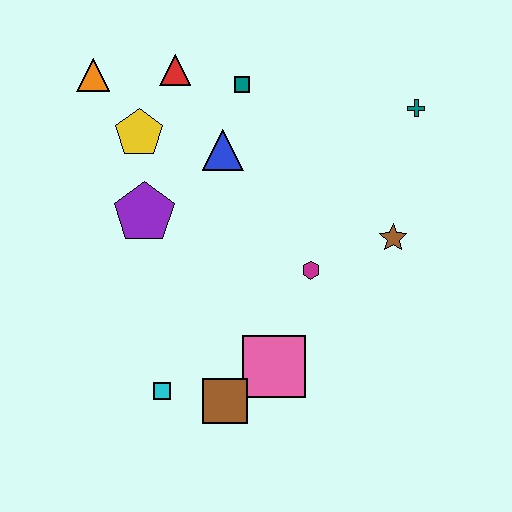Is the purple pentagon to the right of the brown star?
No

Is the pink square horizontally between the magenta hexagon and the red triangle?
Yes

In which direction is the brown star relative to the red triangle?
The brown star is to the right of the red triangle.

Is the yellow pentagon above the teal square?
No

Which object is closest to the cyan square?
The brown square is closest to the cyan square.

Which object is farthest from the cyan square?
The teal cross is farthest from the cyan square.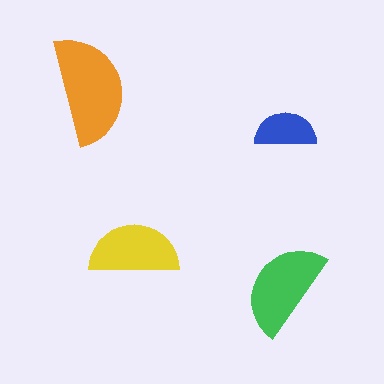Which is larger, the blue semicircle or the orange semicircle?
The orange one.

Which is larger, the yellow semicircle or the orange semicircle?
The orange one.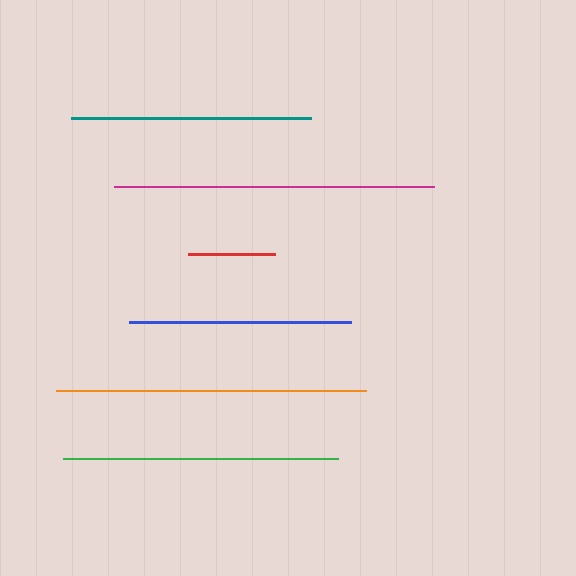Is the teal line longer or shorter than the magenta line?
The magenta line is longer than the teal line.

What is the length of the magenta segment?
The magenta segment is approximately 320 pixels long.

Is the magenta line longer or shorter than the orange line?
The magenta line is longer than the orange line.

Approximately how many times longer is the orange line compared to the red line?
The orange line is approximately 3.5 times the length of the red line.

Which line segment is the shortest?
The red line is the shortest at approximately 87 pixels.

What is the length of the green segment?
The green segment is approximately 275 pixels long.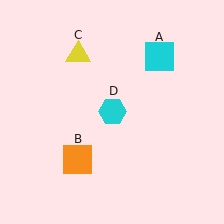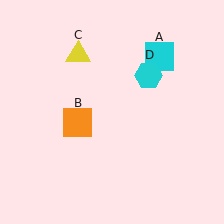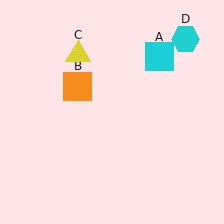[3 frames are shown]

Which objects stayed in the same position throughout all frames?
Cyan square (object A) and yellow triangle (object C) remained stationary.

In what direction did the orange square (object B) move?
The orange square (object B) moved up.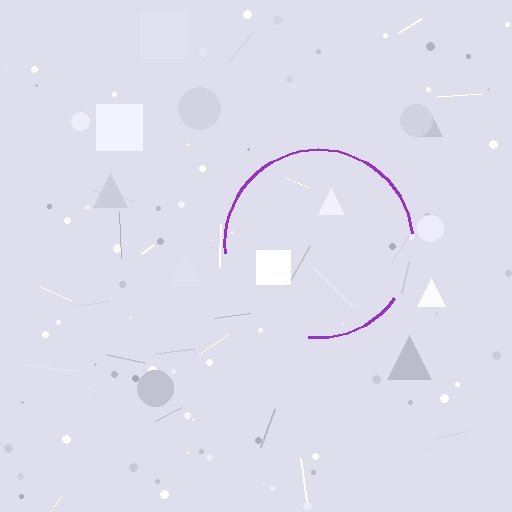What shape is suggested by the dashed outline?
The dashed outline suggests a circle.